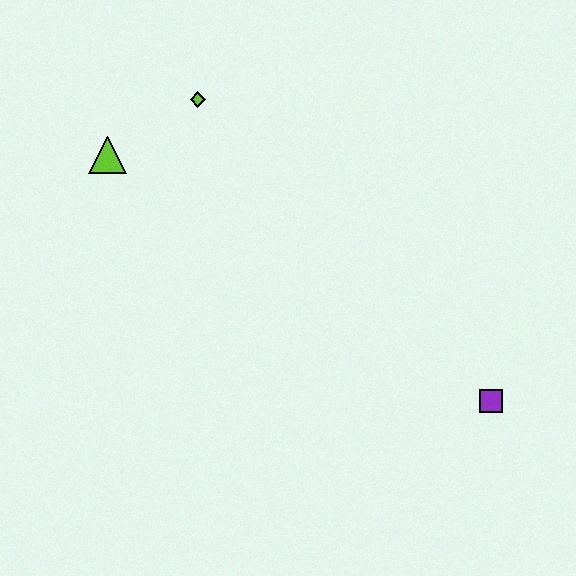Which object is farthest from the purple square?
The lime triangle is farthest from the purple square.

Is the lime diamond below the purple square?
No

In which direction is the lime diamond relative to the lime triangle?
The lime diamond is to the right of the lime triangle.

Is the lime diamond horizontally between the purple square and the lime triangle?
Yes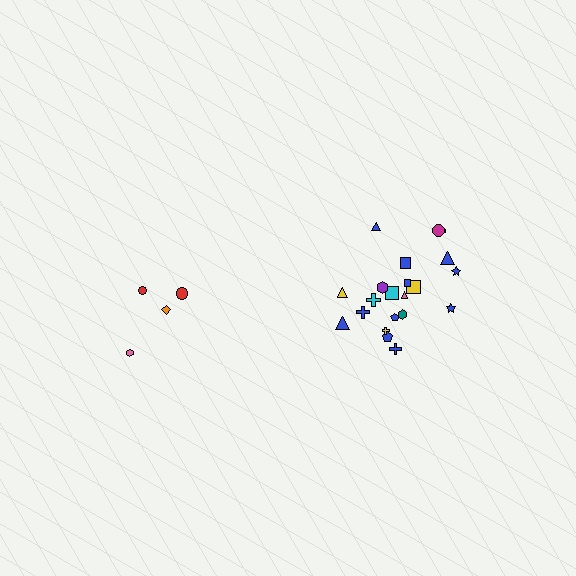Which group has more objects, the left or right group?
The right group.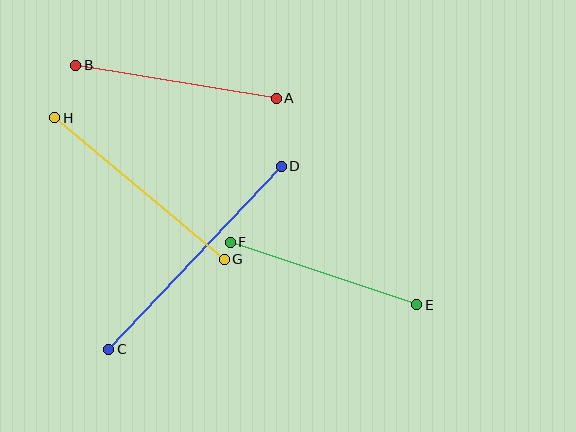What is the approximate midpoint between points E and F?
The midpoint is at approximately (324, 274) pixels.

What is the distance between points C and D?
The distance is approximately 252 pixels.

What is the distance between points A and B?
The distance is approximately 203 pixels.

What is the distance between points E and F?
The distance is approximately 197 pixels.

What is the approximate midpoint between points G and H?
The midpoint is at approximately (140, 188) pixels.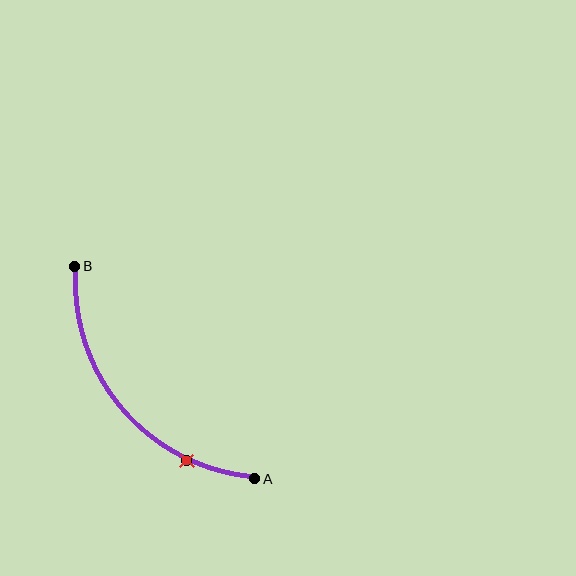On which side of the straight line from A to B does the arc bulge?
The arc bulges below and to the left of the straight line connecting A and B.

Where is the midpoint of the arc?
The arc midpoint is the point on the curve farthest from the straight line joining A and B. It sits below and to the left of that line.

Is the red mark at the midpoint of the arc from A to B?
No. The red mark lies on the arc but is closer to endpoint A. The arc midpoint would be at the point on the curve equidistant along the arc from both A and B.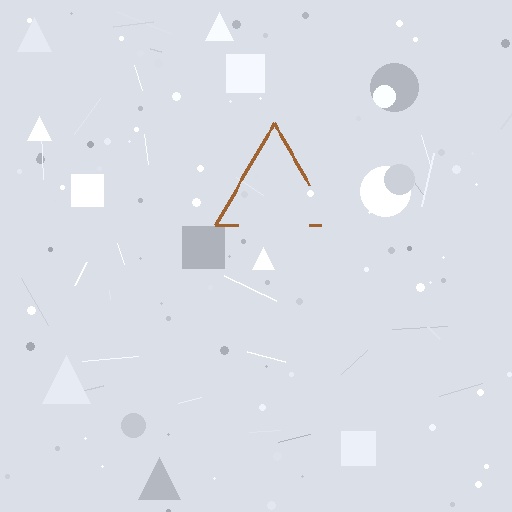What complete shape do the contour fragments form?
The contour fragments form a triangle.